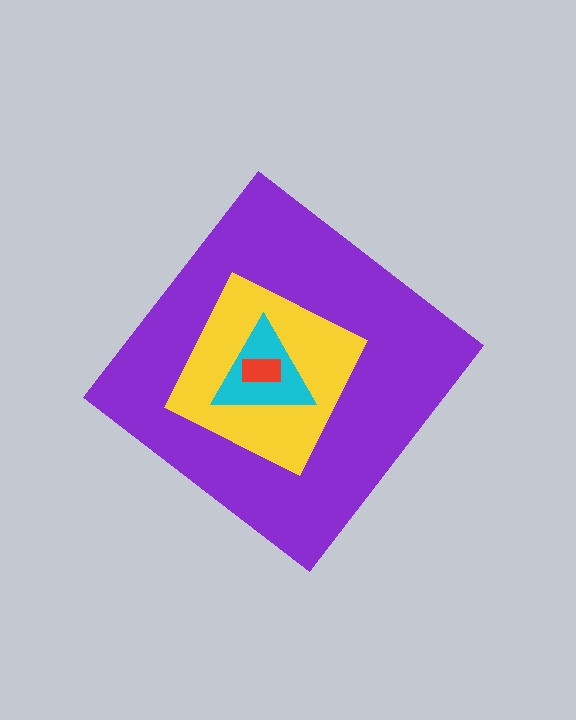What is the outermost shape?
The purple diamond.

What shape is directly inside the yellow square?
The cyan triangle.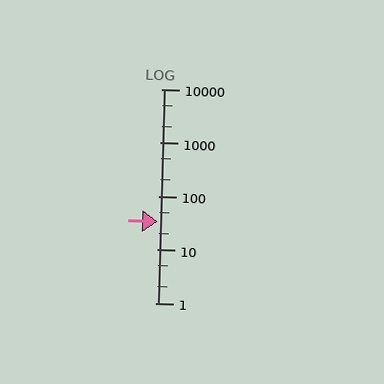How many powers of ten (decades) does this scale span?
The scale spans 4 decades, from 1 to 10000.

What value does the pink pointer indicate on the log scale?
The pointer indicates approximately 33.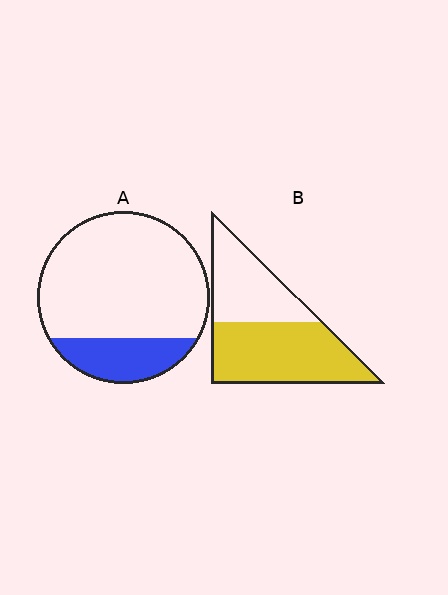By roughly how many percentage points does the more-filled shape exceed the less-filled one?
By roughly 35 percentage points (B over A).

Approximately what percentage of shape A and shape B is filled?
A is approximately 20% and B is approximately 60%.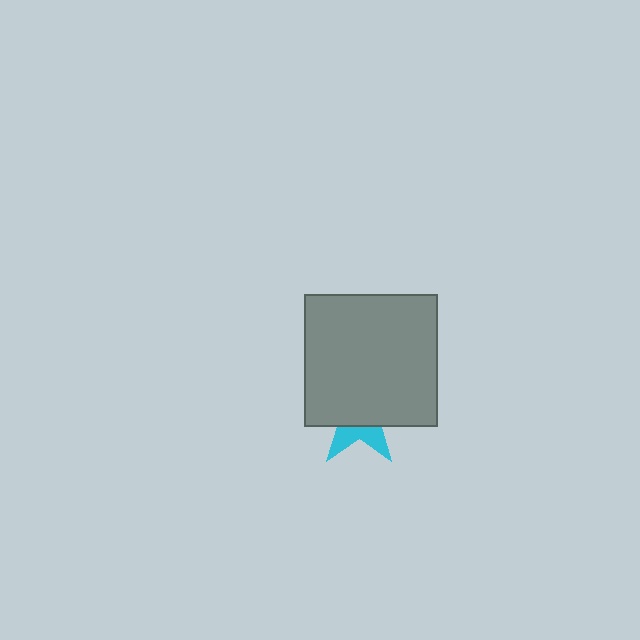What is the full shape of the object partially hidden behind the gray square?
The partially hidden object is a cyan star.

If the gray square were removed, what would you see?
You would see the complete cyan star.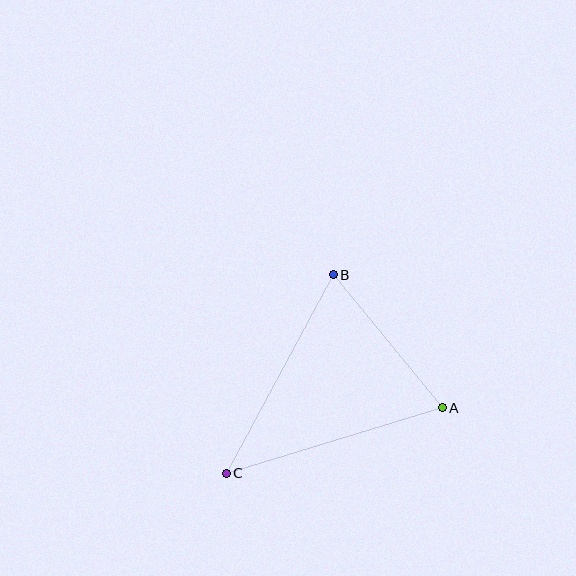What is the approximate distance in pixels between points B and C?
The distance between B and C is approximately 225 pixels.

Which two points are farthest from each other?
Points A and C are farthest from each other.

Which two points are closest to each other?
Points A and B are closest to each other.